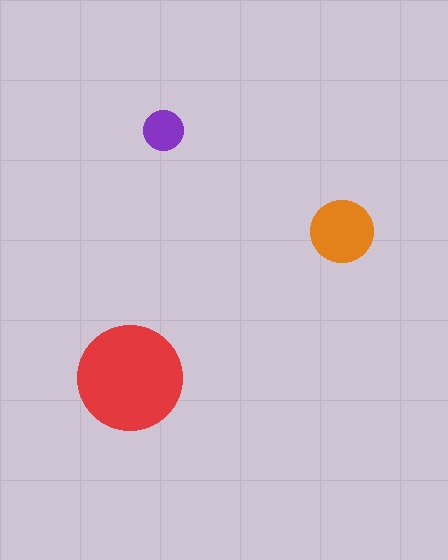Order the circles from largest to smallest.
the red one, the orange one, the purple one.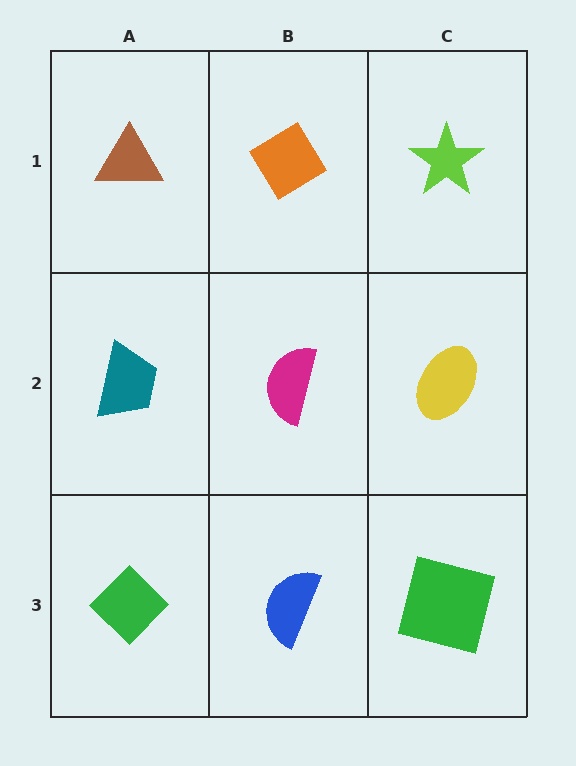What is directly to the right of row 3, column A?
A blue semicircle.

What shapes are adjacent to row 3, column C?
A yellow ellipse (row 2, column C), a blue semicircle (row 3, column B).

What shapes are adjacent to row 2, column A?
A brown triangle (row 1, column A), a green diamond (row 3, column A), a magenta semicircle (row 2, column B).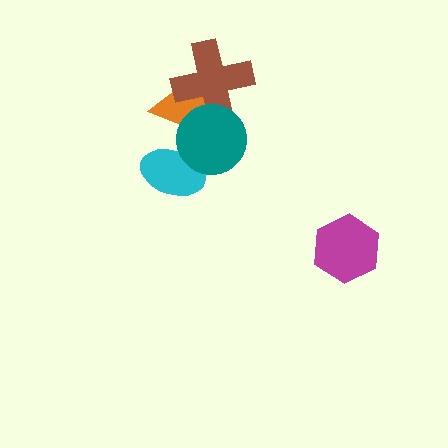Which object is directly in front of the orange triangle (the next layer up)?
The brown cross is directly in front of the orange triangle.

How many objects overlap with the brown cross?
2 objects overlap with the brown cross.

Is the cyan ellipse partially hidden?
Yes, it is partially covered by another shape.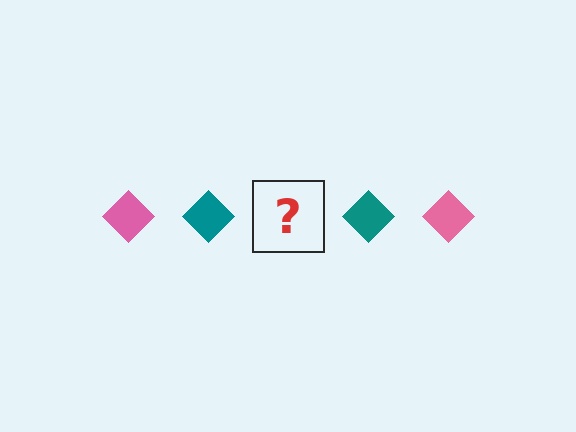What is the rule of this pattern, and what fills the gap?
The rule is that the pattern cycles through pink, teal diamonds. The gap should be filled with a pink diamond.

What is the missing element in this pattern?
The missing element is a pink diamond.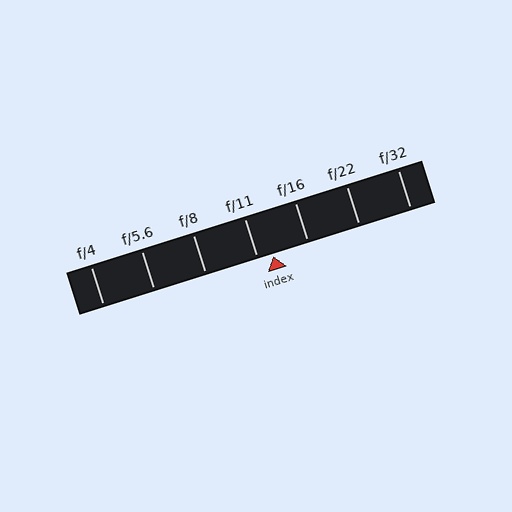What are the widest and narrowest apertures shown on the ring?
The widest aperture shown is f/4 and the narrowest is f/32.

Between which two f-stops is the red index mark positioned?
The index mark is between f/11 and f/16.